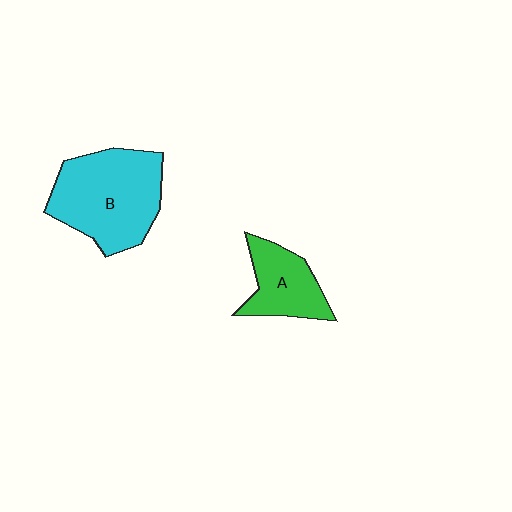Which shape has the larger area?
Shape B (cyan).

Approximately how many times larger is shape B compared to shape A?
Approximately 1.9 times.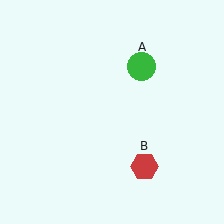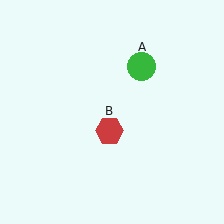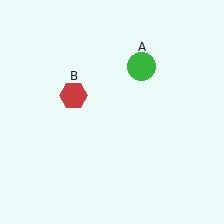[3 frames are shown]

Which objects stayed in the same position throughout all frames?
Green circle (object A) remained stationary.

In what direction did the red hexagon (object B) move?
The red hexagon (object B) moved up and to the left.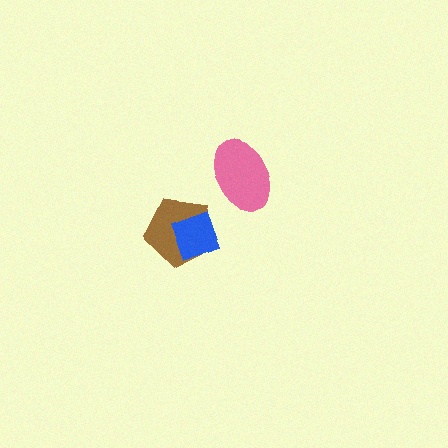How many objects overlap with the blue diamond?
1 object overlaps with the blue diamond.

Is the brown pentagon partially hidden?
Yes, it is partially covered by another shape.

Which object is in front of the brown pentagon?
The blue diamond is in front of the brown pentagon.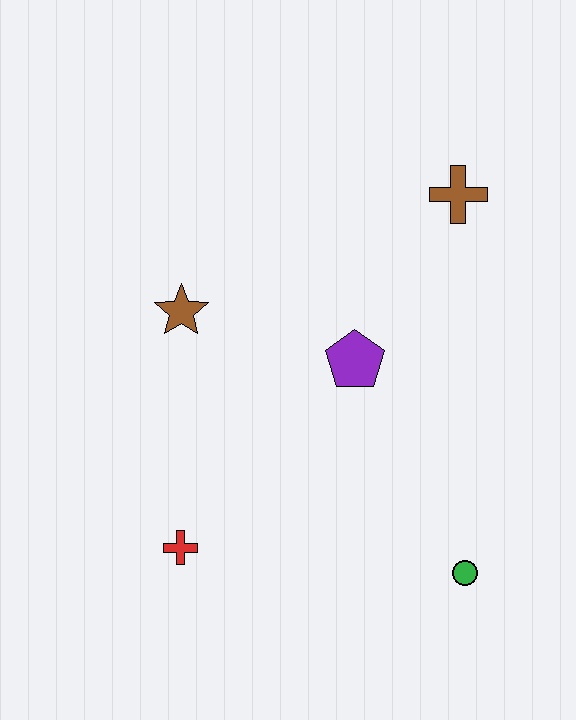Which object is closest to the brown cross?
The purple pentagon is closest to the brown cross.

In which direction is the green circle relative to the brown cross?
The green circle is below the brown cross.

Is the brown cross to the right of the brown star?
Yes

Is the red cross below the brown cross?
Yes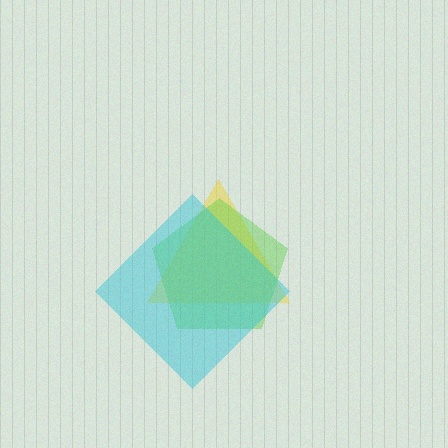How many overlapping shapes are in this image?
There are 3 overlapping shapes in the image.